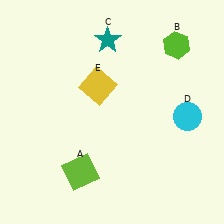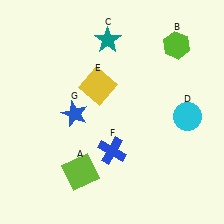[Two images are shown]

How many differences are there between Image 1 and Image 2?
There are 2 differences between the two images.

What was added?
A blue cross (F), a blue star (G) were added in Image 2.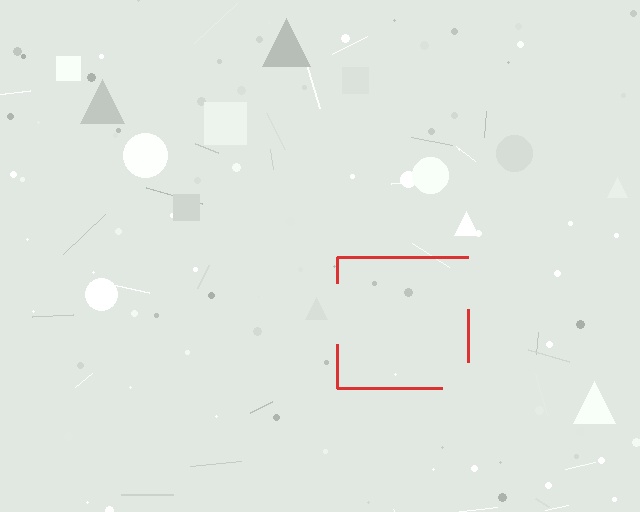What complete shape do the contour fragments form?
The contour fragments form a square.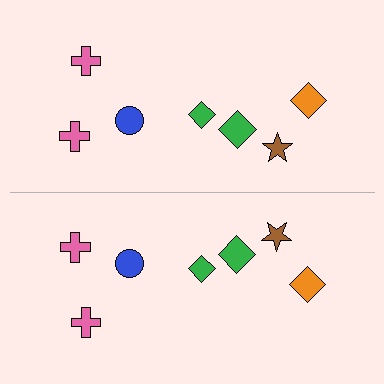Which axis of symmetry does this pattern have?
The pattern has a horizontal axis of symmetry running through the center of the image.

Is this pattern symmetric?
Yes, this pattern has bilateral (reflection) symmetry.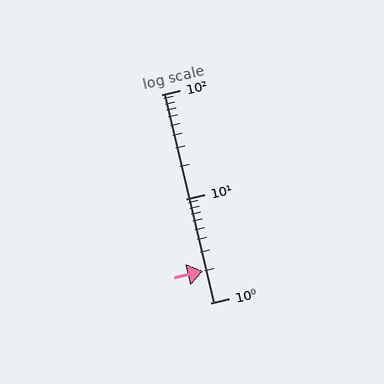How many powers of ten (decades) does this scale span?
The scale spans 2 decades, from 1 to 100.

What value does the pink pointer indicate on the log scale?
The pointer indicates approximately 2.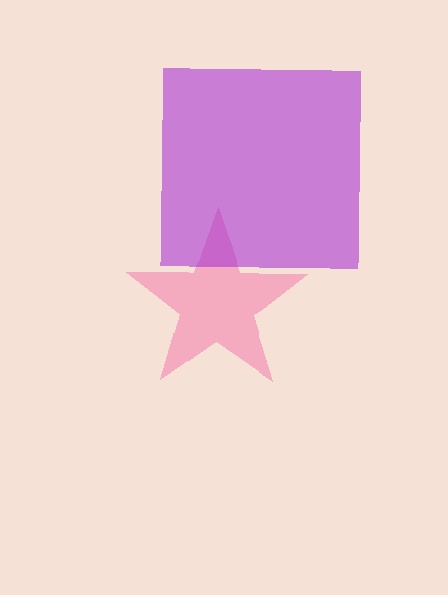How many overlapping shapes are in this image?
There are 2 overlapping shapes in the image.